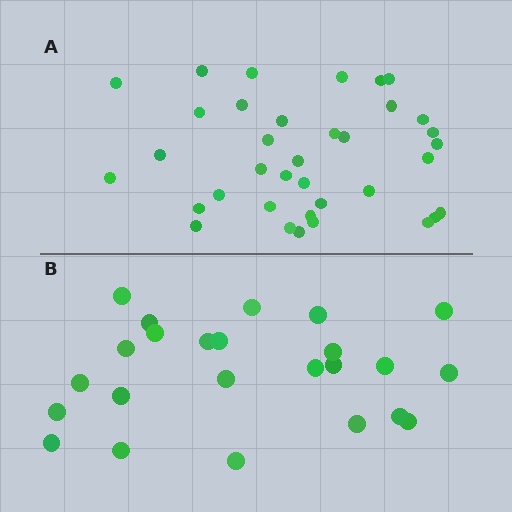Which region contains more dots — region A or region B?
Region A (the top region) has more dots.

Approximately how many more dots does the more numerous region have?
Region A has roughly 12 or so more dots than region B.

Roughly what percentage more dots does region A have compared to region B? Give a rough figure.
About 50% more.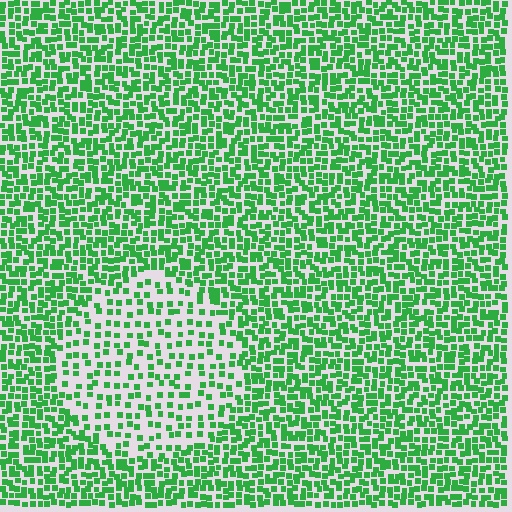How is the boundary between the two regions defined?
The boundary is defined by a change in element density (approximately 2.1x ratio). All elements are the same color, size, and shape.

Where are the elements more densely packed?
The elements are more densely packed outside the circle boundary.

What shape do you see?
I see a circle.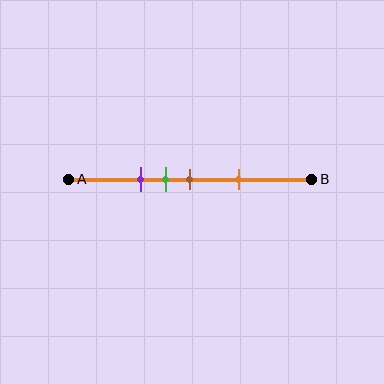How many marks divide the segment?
There are 4 marks dividing the segment.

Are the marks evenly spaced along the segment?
No, the marks are not evenly spaced.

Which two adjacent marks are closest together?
The green and brown marks are the closest adjacent pair.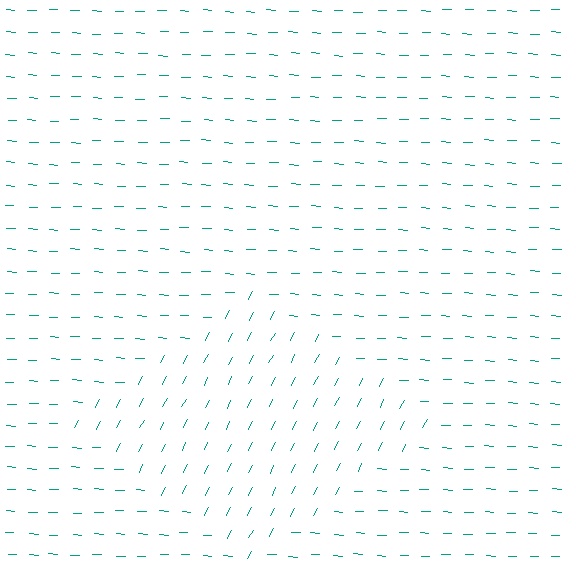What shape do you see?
I see a diamond.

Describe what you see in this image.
The image is filled with small teal line segments. A diamond region in the image has lines oriented differently from the surrounding lines, creating a visible texture boundary.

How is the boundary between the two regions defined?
The boundary is defined purely by a change in line orientation (approximately 66 degrees difference). All lines are the same color and thickness.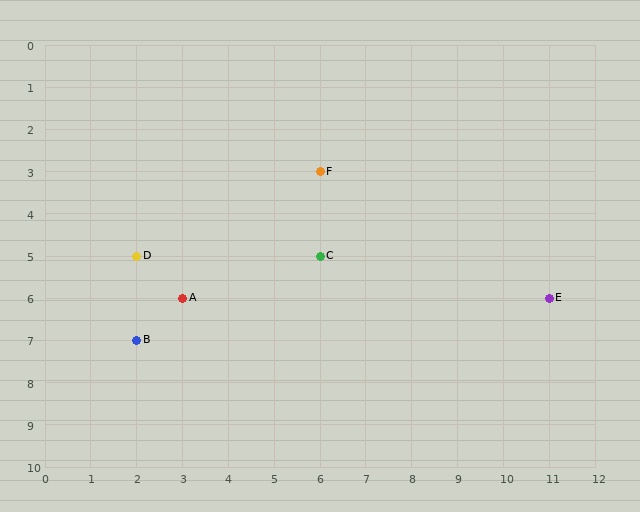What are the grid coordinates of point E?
Point E is at grid coordinates (11, 6).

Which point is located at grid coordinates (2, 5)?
Point D is at (2, 5).